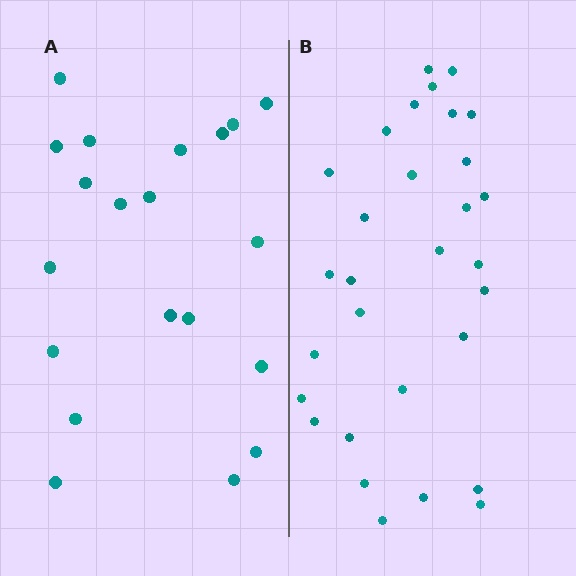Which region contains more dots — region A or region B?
Region B (the right region) has more dots.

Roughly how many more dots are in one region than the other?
Region B has roughly 10 or so more dots than region A.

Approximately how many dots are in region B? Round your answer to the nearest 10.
About 30 dots.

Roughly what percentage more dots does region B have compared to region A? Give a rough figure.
About 50% more.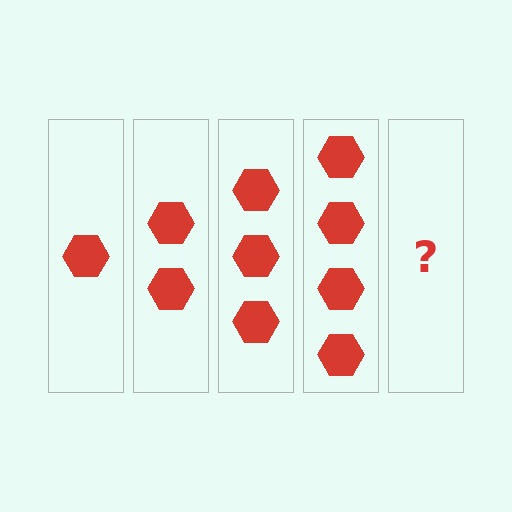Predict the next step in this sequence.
The next step is 5 hexagons.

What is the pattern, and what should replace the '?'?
The pattern is that each step adds one more hexagon. The '?' should be 5 hexagons.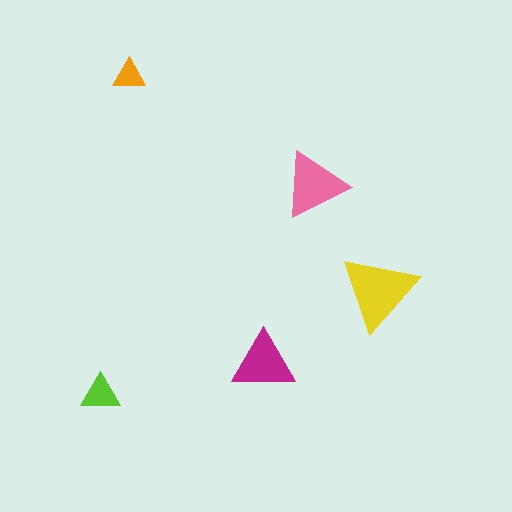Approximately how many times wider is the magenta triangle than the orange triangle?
About 2 times wider.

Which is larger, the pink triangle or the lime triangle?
The pink one.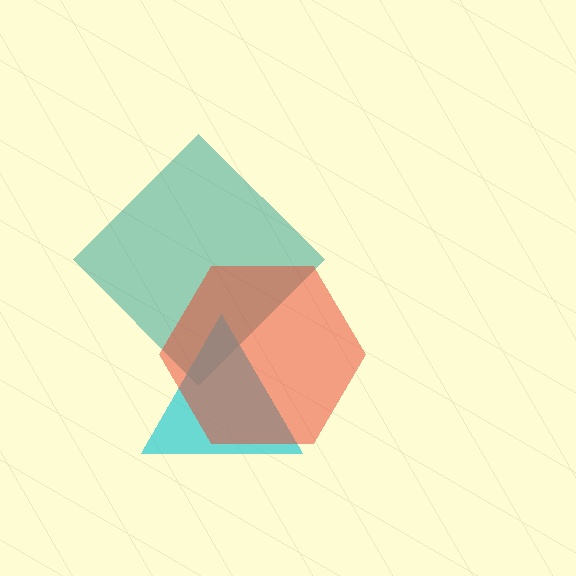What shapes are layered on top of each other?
The layered shapes are: a teal diamond, a cyan triangle, a red hexagon.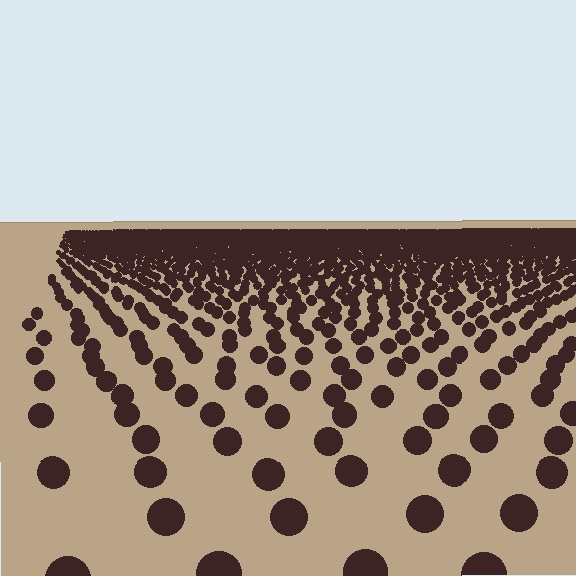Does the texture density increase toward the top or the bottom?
Density increases toward the top.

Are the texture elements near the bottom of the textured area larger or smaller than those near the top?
Larger. Near the bottom, elements are closer to the viewer and appear at a bigger on-screen size.